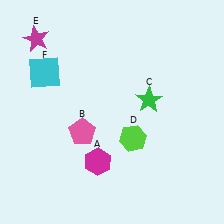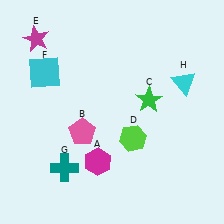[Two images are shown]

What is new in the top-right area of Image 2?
A cyan triangle (H) was added in the top-right area of Image 2.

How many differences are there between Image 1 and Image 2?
There are 2 differences between the two images.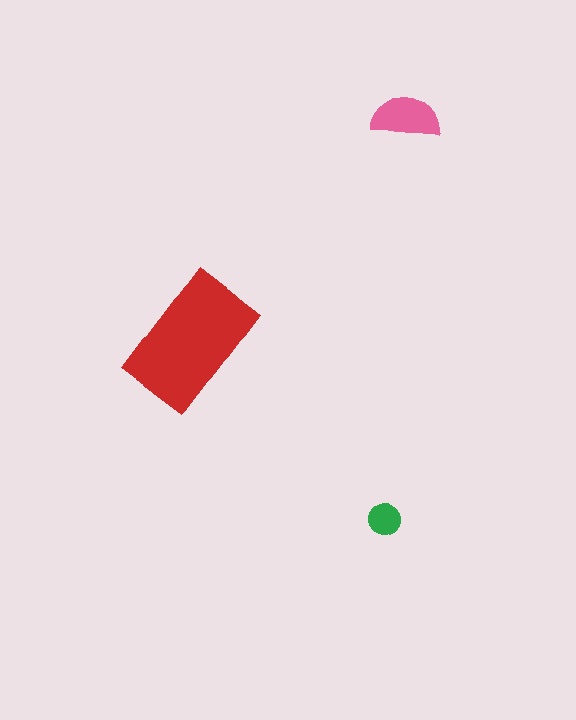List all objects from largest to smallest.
The red rectangle, the pink semicircle, the green circle.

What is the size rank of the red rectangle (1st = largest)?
1st.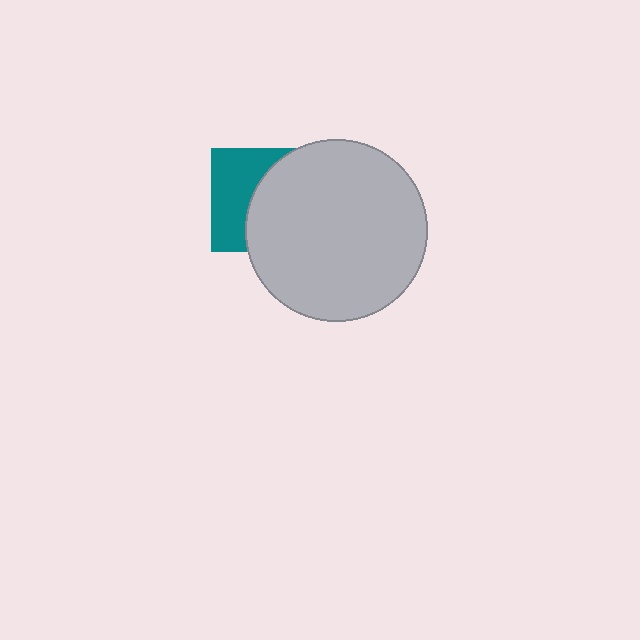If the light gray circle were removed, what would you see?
You would see the complete teal square.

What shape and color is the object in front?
The object in front is a light gray circle.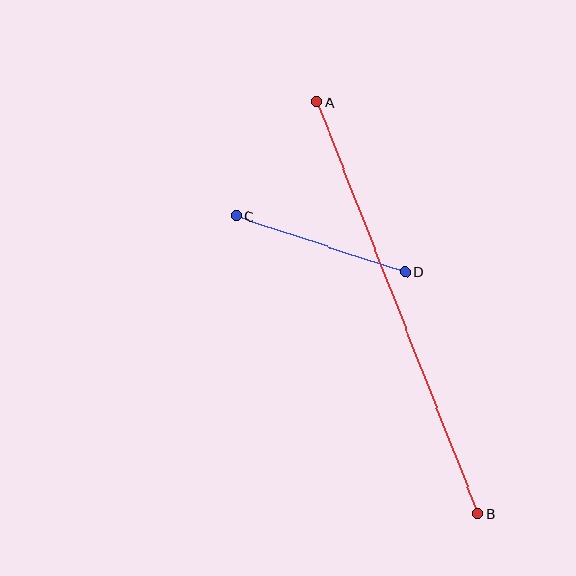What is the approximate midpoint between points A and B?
The midpoint is at approximately (398, 308) pixels.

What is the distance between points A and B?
The distance is approximately 442 pixels.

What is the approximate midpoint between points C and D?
The midpoint is at approximately (321, 244) pixels.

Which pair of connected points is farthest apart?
Points A and B are farthest apart.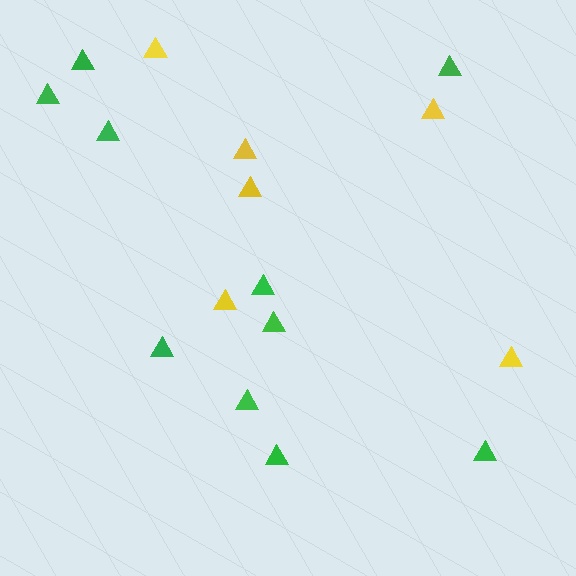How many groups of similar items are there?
There are 2 groups: one group of yellow triangles (6) and one group of green triangles (10).